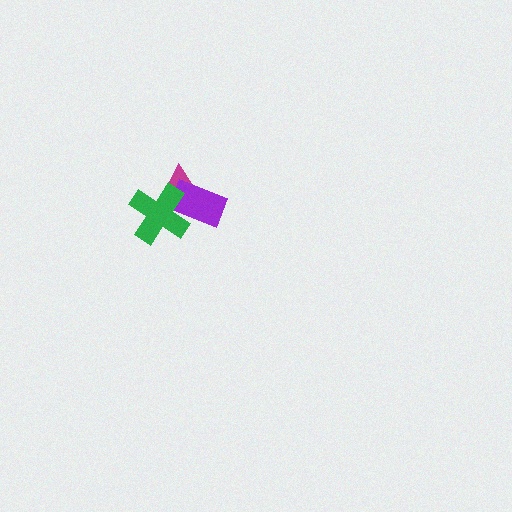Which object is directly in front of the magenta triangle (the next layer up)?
The purple rectangle is directly in front of the magenta triangle.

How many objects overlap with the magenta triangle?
2 objects overlap with the magenta triangle.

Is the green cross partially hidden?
No, no other shape covers it.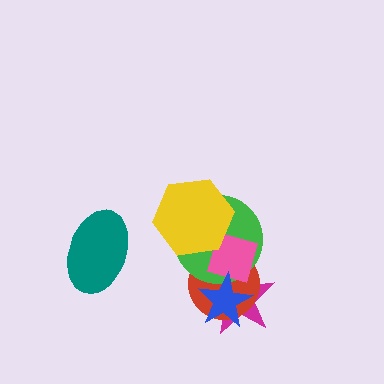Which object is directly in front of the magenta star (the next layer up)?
The red circle is directly in front of the magenta star.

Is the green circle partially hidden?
Yes, it is partially covered by another shape.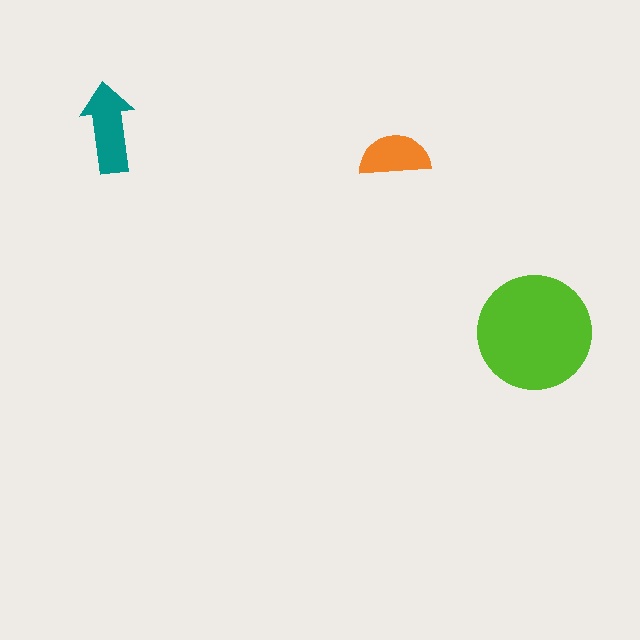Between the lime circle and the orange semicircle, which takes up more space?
The lime circle.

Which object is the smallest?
The orange semicircle.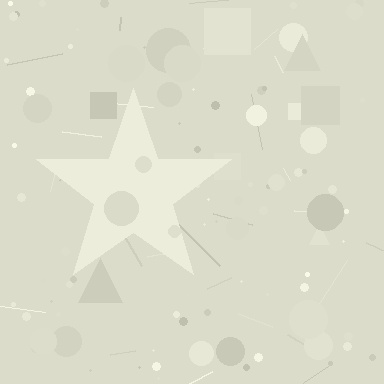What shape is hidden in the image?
A star is hidden in the image.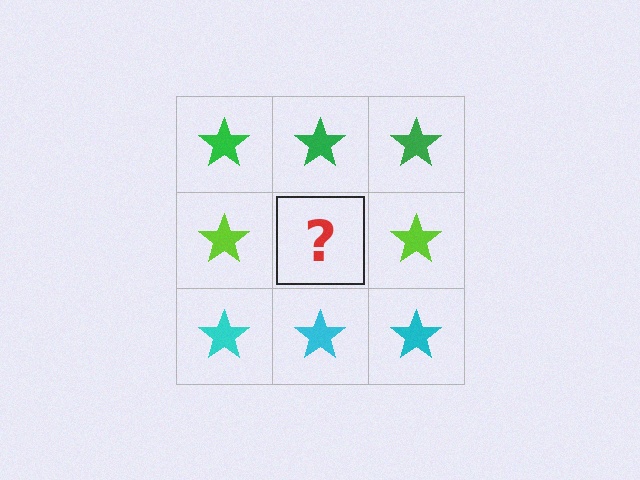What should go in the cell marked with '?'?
The missing cell should contain a lime star.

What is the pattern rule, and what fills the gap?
The rule is that each row has a consistent color. The gap should be filled with a lime star.